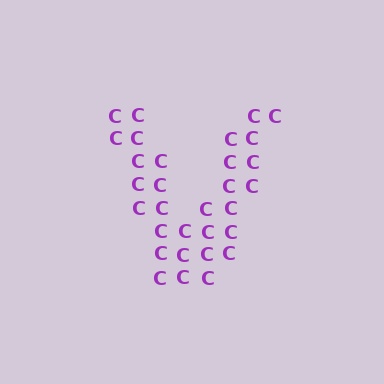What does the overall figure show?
The overall figure shows the letter V.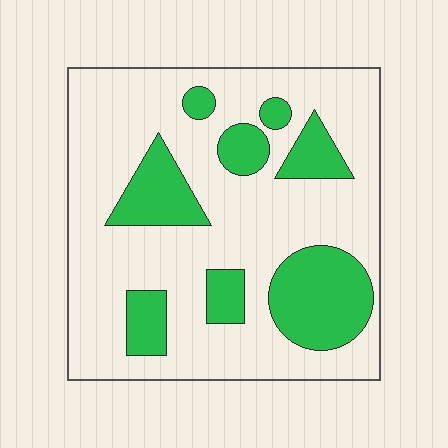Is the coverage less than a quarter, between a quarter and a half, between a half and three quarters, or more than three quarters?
Between a quarter and a half.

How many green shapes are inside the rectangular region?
8.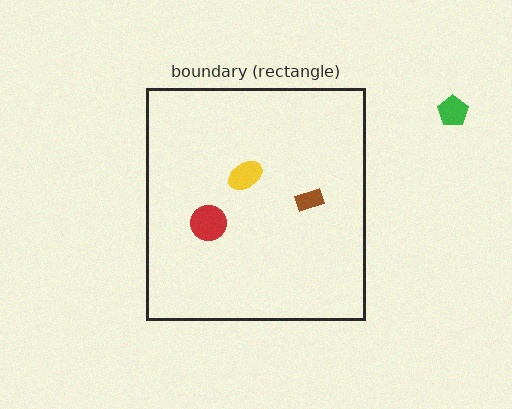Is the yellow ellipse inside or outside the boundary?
Inside.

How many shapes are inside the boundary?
3 inside, 1 outside.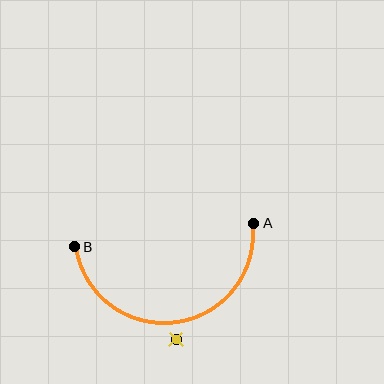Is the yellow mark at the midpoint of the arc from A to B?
No — the yellow mark does not lie on the arc at all. It sits slightly outside the curve.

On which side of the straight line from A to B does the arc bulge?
The arc bulges below the straight line connecting A and B.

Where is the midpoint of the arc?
The arc midpoint is the point on the curve farthest from the straight line joining A and B. It sits below that line.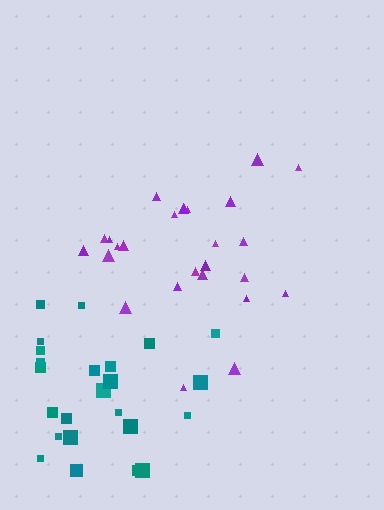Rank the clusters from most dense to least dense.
purple, teal.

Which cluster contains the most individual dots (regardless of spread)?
Purple (26).